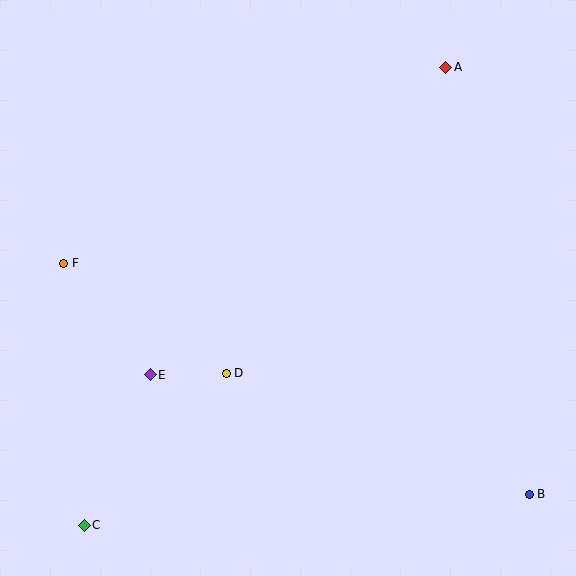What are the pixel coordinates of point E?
Point E is at (150, 375).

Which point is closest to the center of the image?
Point D at (226, 373) is closest to the center.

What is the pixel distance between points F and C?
The distance between F and C is 263 pixels.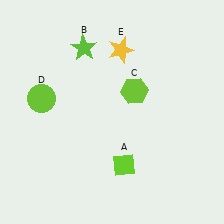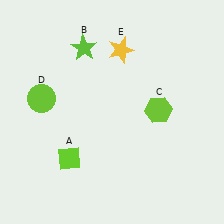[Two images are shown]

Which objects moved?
The objects that moved are: the lime diamond (A), the lime hexagon (C).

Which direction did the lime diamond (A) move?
The lime diamond (A) moved left.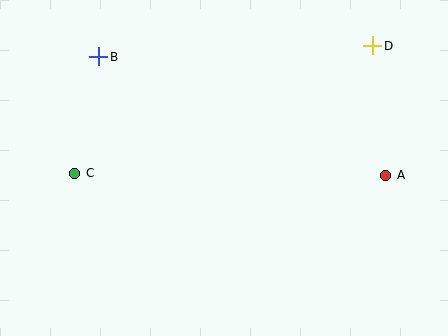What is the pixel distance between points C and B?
The distance between C and B is 119 pixels.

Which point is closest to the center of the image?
Point C at (75, 173) is closest to the center.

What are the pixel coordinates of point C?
Point C is at (75, 173).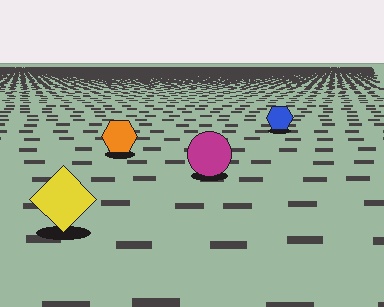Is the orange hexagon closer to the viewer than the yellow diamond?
No. The yellow diamond is closer — you can tell from the texture gradient: the ground texture is coarser near it.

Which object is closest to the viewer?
The yellow diamond is closest. The texture marks near it are larger and more spread out.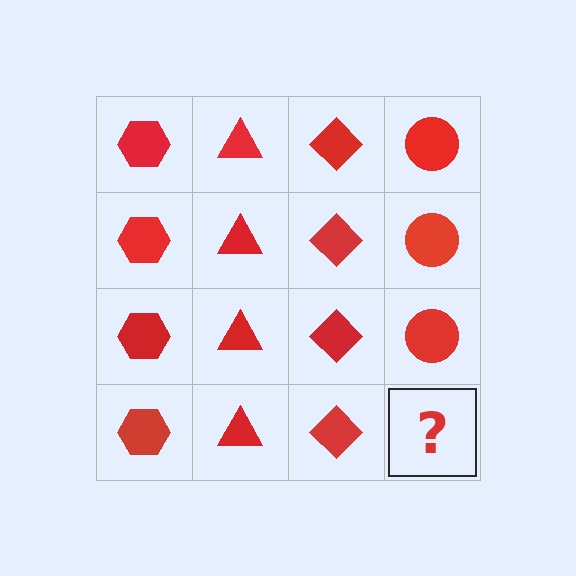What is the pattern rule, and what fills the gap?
The rule is that each column has a consistent shape. The gap should be filled with a red circle.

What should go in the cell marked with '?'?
The missing cell should contain a red circle.